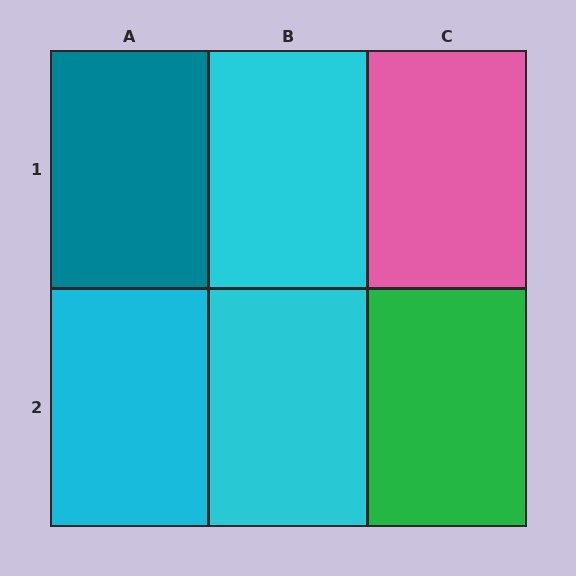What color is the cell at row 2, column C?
Green.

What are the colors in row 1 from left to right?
Teal, cyan, pink.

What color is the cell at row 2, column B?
Cyan.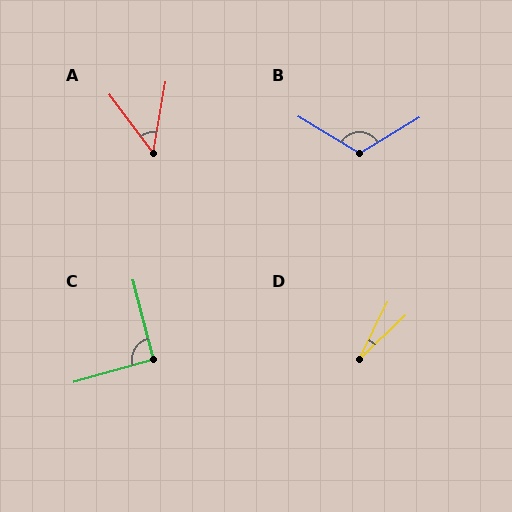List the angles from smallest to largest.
D (20°), A (46°), C (91°), B (118°).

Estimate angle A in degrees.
Approximately 46 degrees.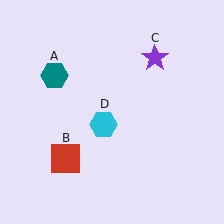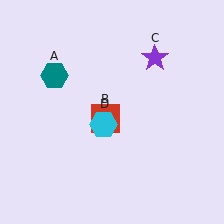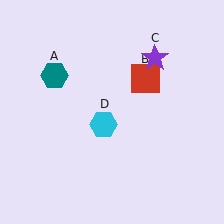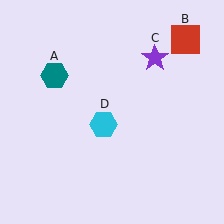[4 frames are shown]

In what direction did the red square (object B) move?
The red square (object B) moved up and to the right.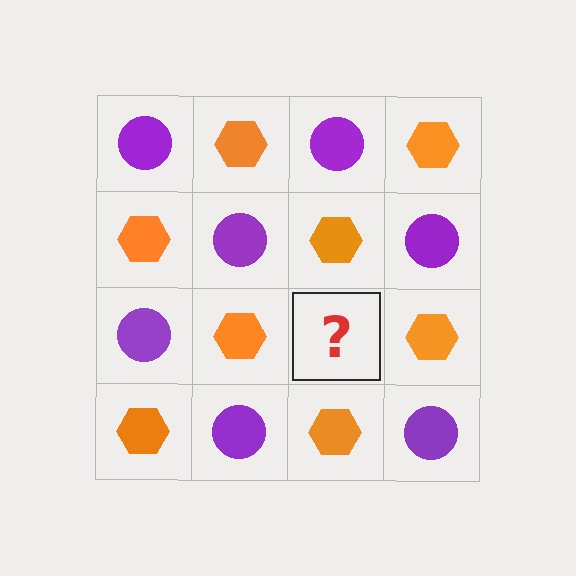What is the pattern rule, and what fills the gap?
The rule is that it alternates purple circle and orange hexagon in a checkerboard pattern. The gap should be filled with a purple circle.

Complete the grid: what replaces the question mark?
The question mark should be replaced with a purple circle.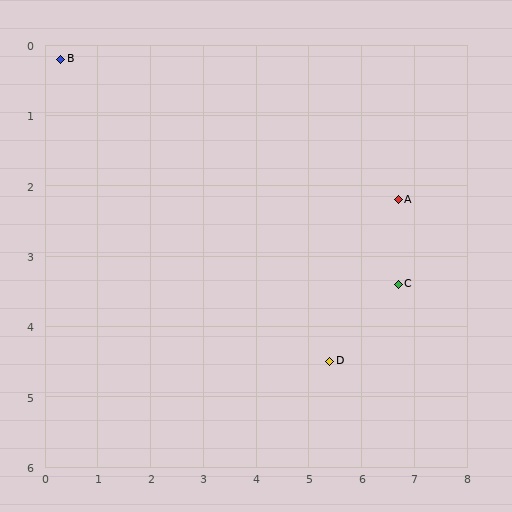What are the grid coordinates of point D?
Point D is at approximately (5.4, 4.5).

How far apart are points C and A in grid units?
Points C and A are about 1.2 grid units apart.